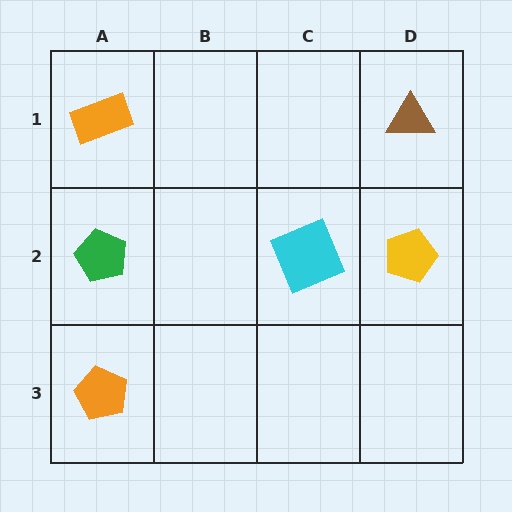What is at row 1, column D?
A brown triangle.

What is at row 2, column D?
A yellow pentagon.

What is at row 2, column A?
A green pentagon.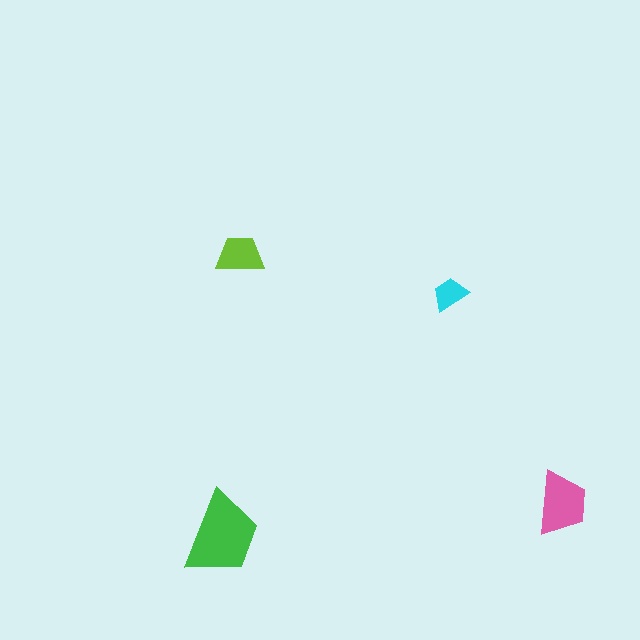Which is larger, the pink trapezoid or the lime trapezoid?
The pink one.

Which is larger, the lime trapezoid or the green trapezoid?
The green one.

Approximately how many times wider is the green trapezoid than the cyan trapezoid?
About 2.5 times wider.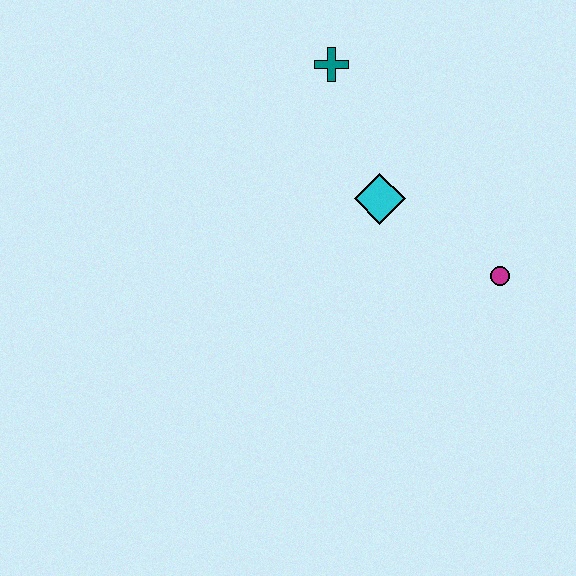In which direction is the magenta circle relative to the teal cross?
The magenta circle is below the teal cross.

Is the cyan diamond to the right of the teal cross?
Yes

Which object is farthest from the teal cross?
The magenta circle is farthest from the teal cross.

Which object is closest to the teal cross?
The cyan diamond is closest to the teal cross.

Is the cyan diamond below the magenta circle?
No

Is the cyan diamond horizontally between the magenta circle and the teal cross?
Yes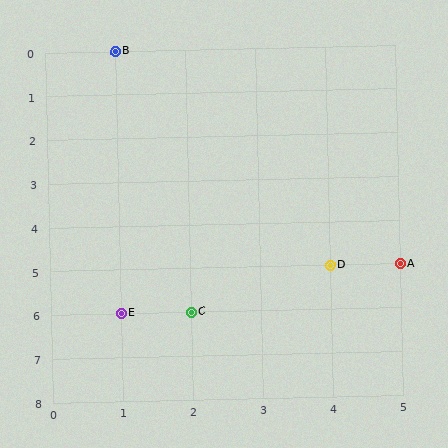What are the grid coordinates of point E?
Point E is at grid coordinates (1, 6).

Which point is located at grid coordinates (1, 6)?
Point E is at (1, 6).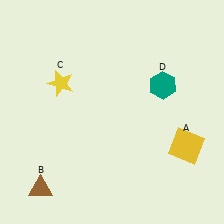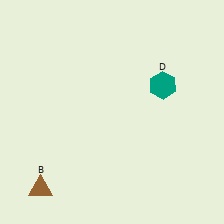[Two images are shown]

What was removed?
The yellow square (A), the yellow star (C) were removed in Image 2.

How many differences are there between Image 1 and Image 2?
There are 2 differences between the two images.